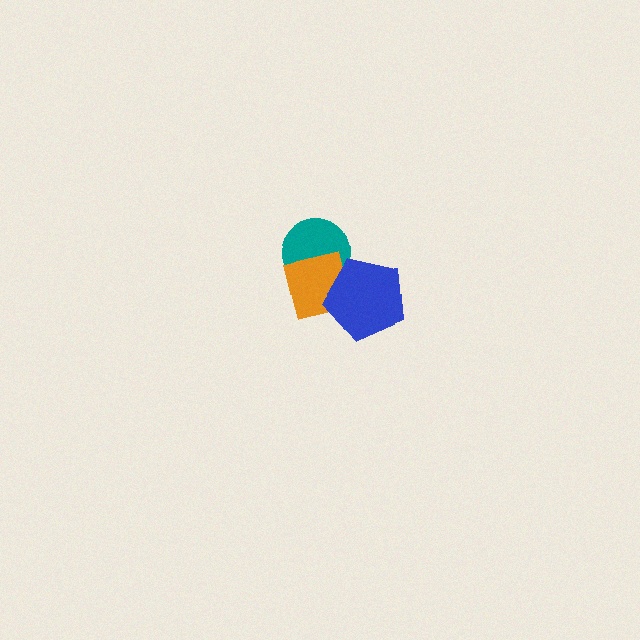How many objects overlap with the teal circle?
2 objects overlap with the teal circle.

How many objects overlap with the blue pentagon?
2 objects overlap with the blue pentagon.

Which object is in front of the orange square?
The blue pentagon is in front of the orange square.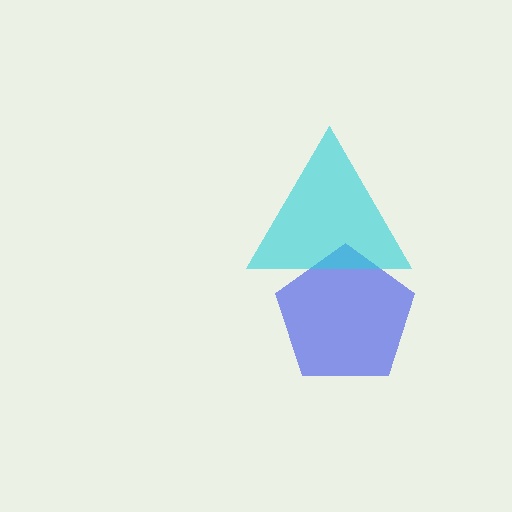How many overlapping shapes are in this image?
There are 2 overlapping shapes in the image.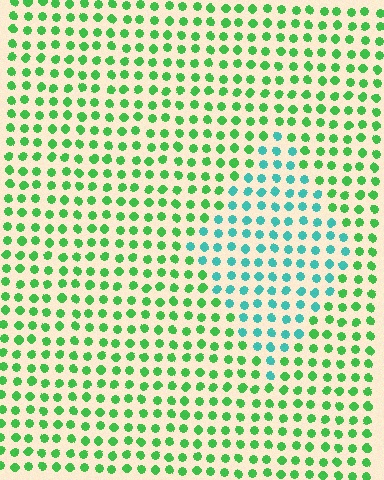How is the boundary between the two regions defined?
The boundary is defined purely by a slight shift in hue (about 49 degrees). Spacing, size, and orientation are identical on both sides.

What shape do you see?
I see a diamond.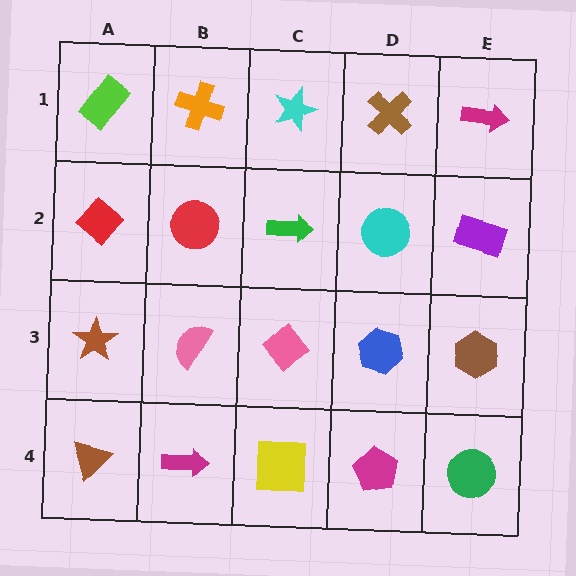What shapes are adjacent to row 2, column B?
An orange cross (row 1, column B), a pink semicircle (row 3, column B), a red diamond (row 2, column A), a green arrow (row 2, column C).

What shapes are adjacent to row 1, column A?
A red diamond (row 2, column A), an orange cross (row 1, column B).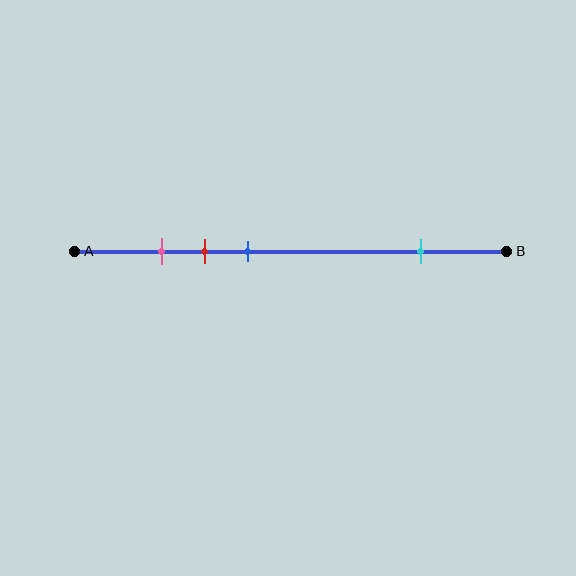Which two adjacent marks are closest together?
The pink and red marks are the closest adjacent pair.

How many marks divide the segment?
There are 4 marks dividing the segment.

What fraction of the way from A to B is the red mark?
The red mark is approximately 30% (0.3) of the way from A to B.